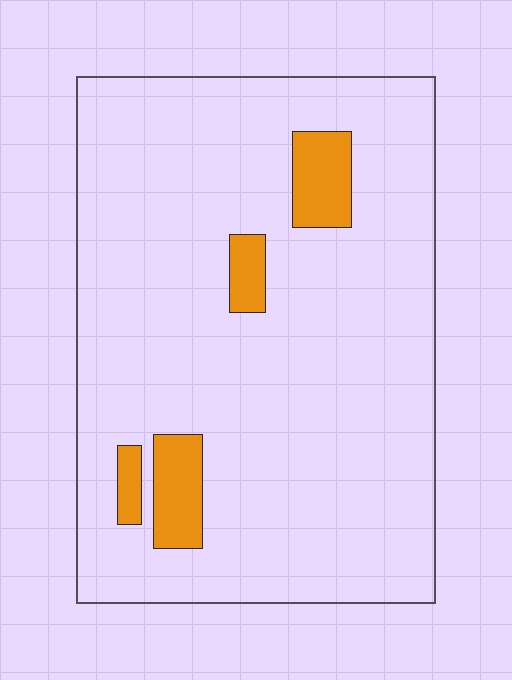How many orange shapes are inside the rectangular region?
4.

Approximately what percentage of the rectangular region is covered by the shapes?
Approximately 10%.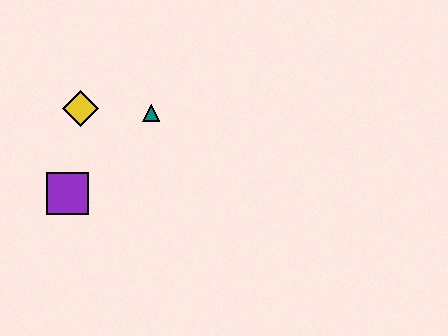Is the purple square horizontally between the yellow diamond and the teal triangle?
No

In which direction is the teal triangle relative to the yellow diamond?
The teal triangle is to the right of the yellow diamond.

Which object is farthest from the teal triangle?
The purple square is farthest from the teal triangle.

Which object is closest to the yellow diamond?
The teal triangle is closest to the yellow diamond.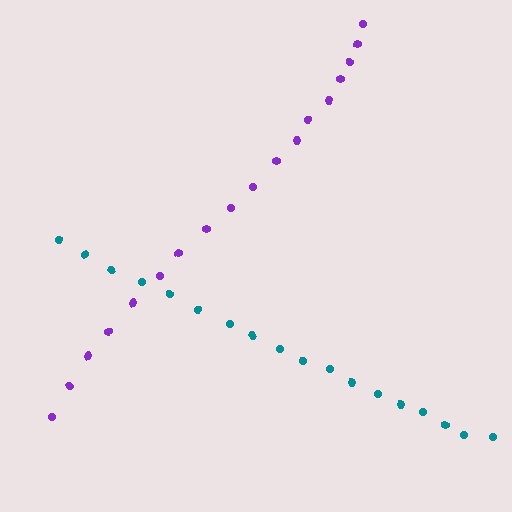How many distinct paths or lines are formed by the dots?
There are 2 distinct paths.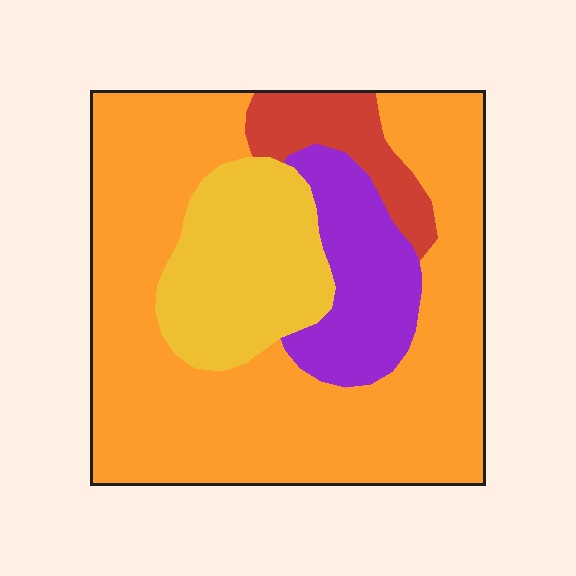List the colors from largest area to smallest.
From largest to smallest: orange, yellow, purple, red.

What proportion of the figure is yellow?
Yellow takes up about one sixth (1/6) of the figure.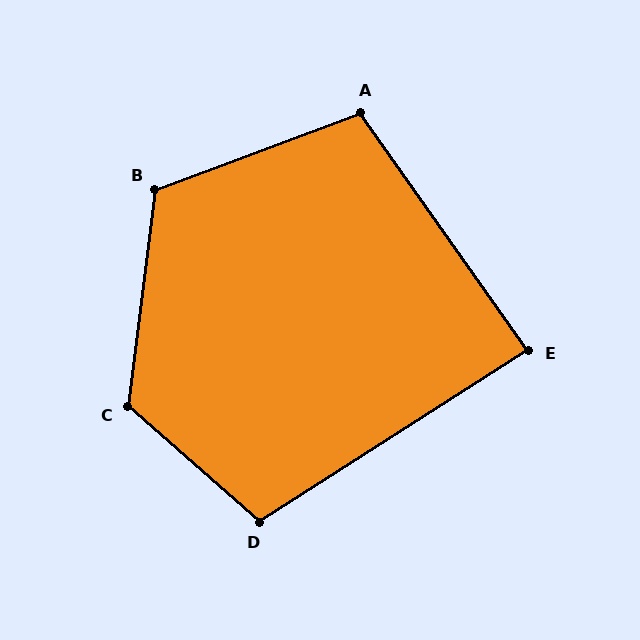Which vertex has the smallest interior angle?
E, at approximately 87 degrees.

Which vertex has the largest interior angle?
C, at approximately 124 degrees.